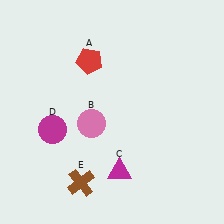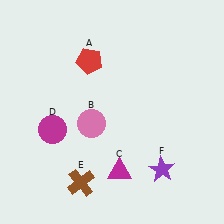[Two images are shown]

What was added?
A purple star (F) was added in Image 2.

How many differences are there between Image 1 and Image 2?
There is 1 difference between the two images.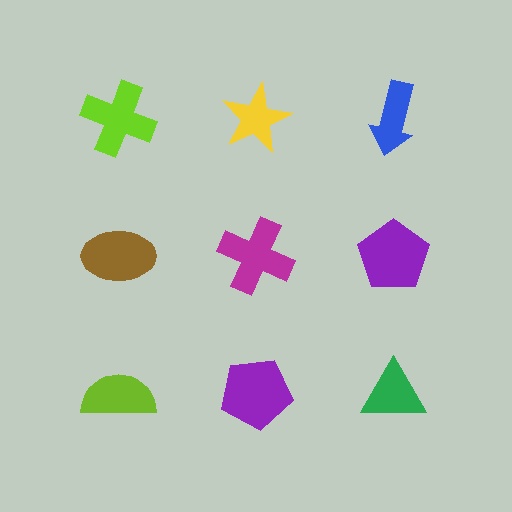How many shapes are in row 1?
3 shapes.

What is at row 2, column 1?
A brown ellipse.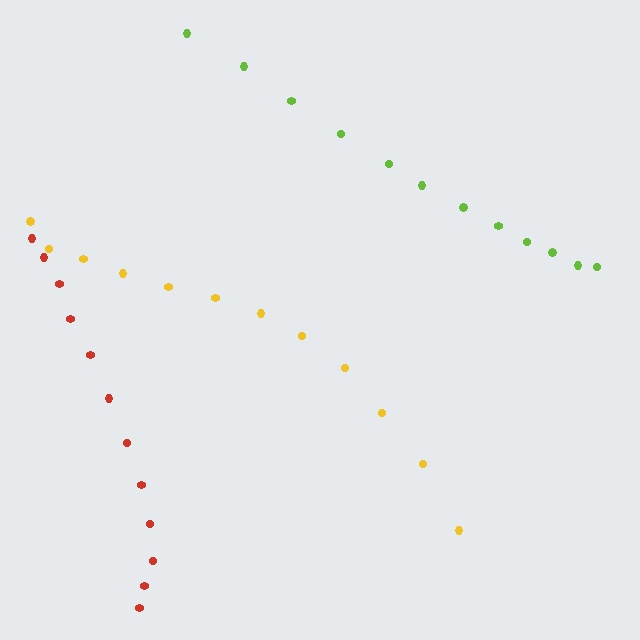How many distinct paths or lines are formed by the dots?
There are 3 distinct paths.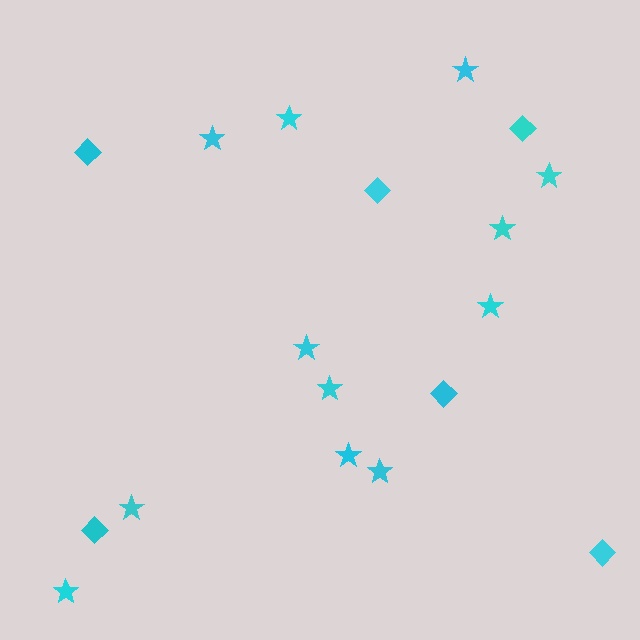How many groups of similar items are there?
There are 2 groups: one group of diamonds (6) and one group of stars (12).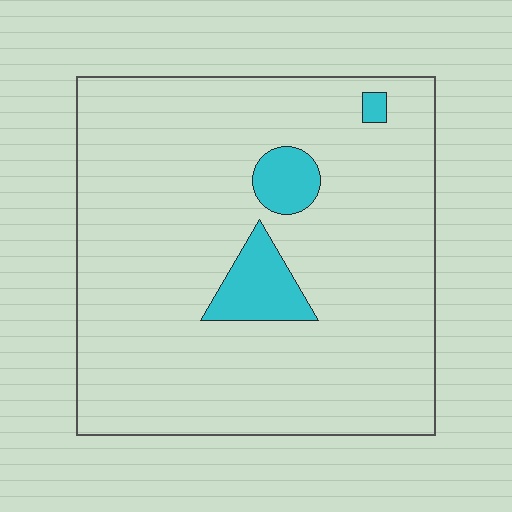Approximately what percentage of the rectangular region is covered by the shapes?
Approximately 10%.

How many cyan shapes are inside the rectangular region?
3.